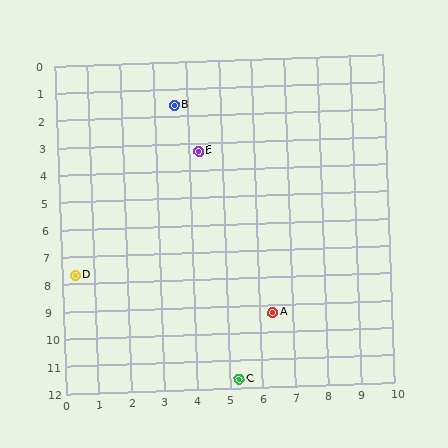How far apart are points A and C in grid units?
Points A and C are about 2.6 grid units apart.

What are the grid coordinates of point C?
Point C is at approximately (5.3, 11.7).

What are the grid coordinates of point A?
Point A is at approximately (6.4, 9.3).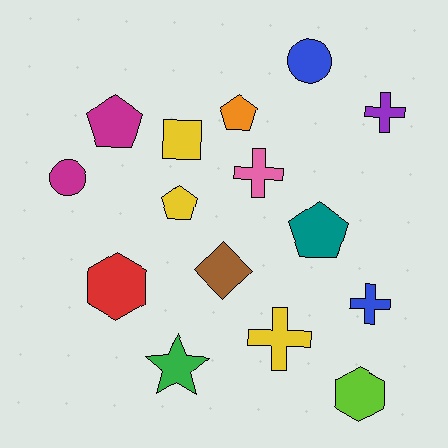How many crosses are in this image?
There are 4 crosses.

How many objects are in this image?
There are 15 objects.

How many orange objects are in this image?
There is 1 orange object.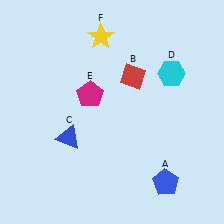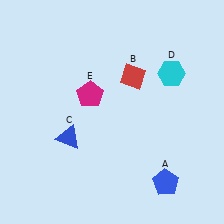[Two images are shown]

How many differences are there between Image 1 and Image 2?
There is 1 difference between the two images.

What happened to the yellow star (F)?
The yellow star (F) was removed in Image 2. It was in the top-left area of Image 1.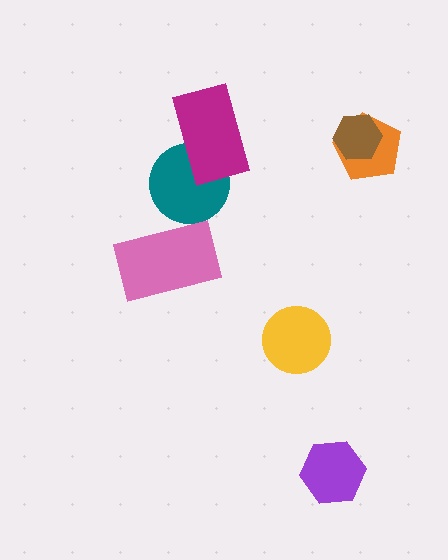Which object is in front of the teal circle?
The magenta rectangle is in front of the teal circle.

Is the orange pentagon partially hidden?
Yes, it is partially covered by another shape.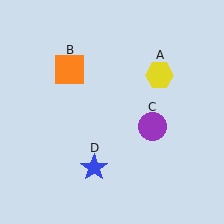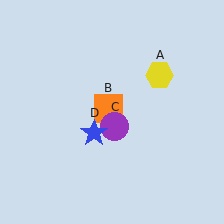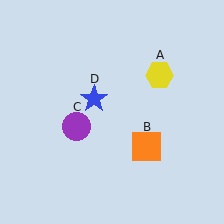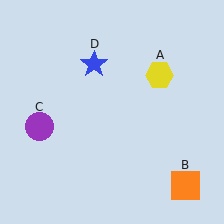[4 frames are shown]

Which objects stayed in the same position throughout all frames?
Yellow hexagon (object A) remained stationary.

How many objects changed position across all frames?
3 objects changed position: orange square (object B), purple circle (object C), blue star (object D).